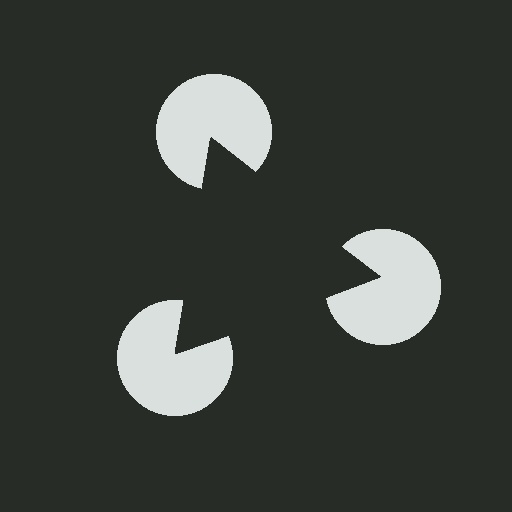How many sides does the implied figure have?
3 sides.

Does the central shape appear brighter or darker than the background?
It typically appears slightly darker than the background, even though no actual brightness change is drawn.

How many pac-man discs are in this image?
There are 3 — one at each vertex of the illusory triangle.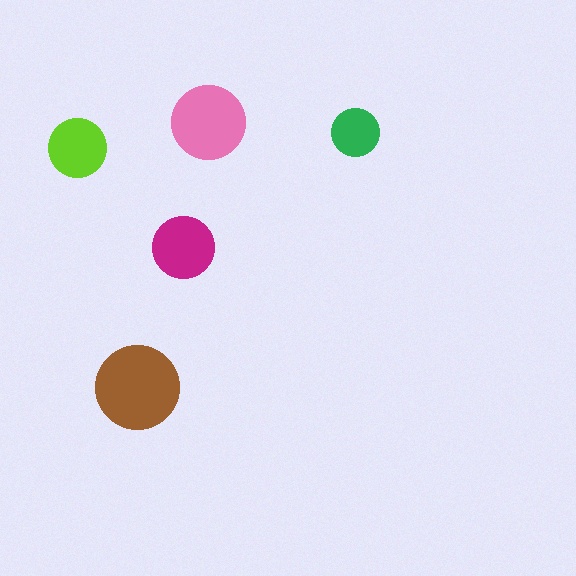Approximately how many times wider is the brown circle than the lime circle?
About 1.5 times wider.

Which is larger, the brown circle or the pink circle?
The brown one.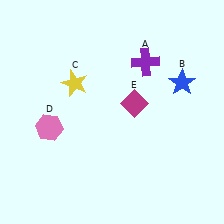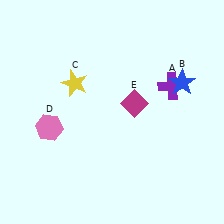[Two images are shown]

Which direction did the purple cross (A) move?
The purple cross (A) moved right.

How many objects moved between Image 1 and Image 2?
1 object moved between the two images.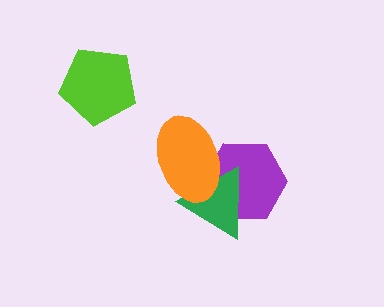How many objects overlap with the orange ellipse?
2 objects overlap with the orange ellipse.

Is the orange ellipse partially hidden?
No, no other shape covers it.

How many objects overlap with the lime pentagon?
0 objects overlap with the lime pentagon.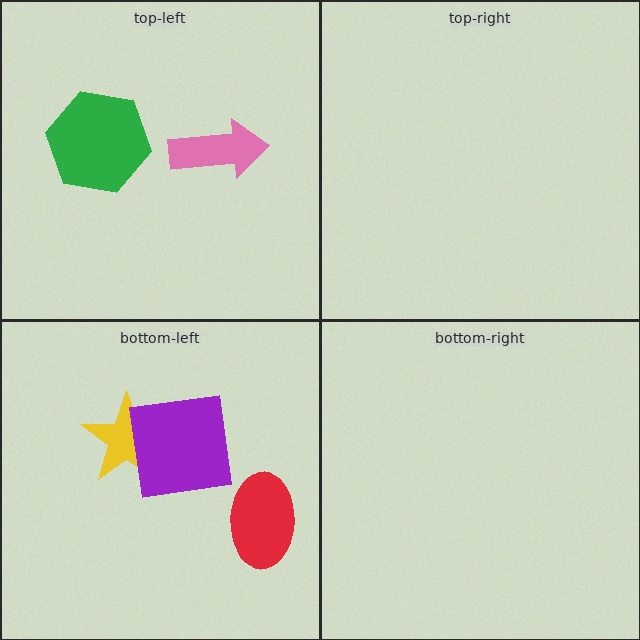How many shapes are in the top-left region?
2.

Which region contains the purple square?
The bottom-left region.